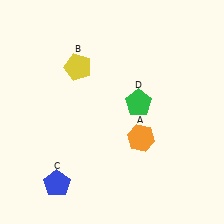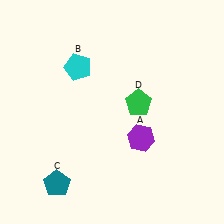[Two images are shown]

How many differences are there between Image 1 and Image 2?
There are 3 differences between the two images.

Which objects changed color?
A changed from orange to purple. B changed from yellow to cyan. C changed from blue to teal.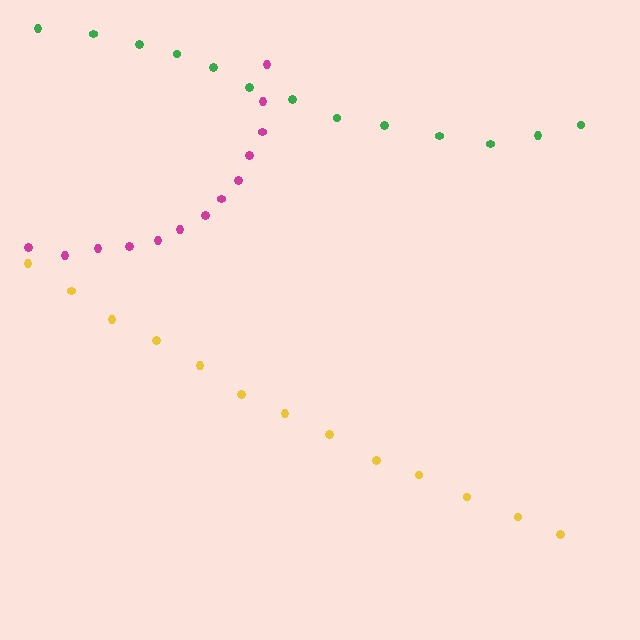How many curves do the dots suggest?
There are 3 distinct paths.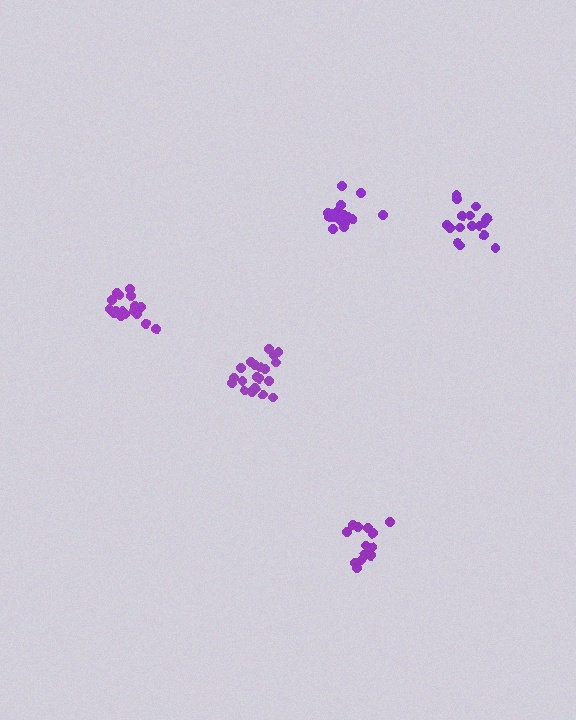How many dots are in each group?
Group 1: 15 dots, Group 2: 16 dots, Group 3: 20 dots, Group 4: 17 dots, Group 5: 18 dots (86 total).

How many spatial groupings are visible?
There are 5 spatial groupings.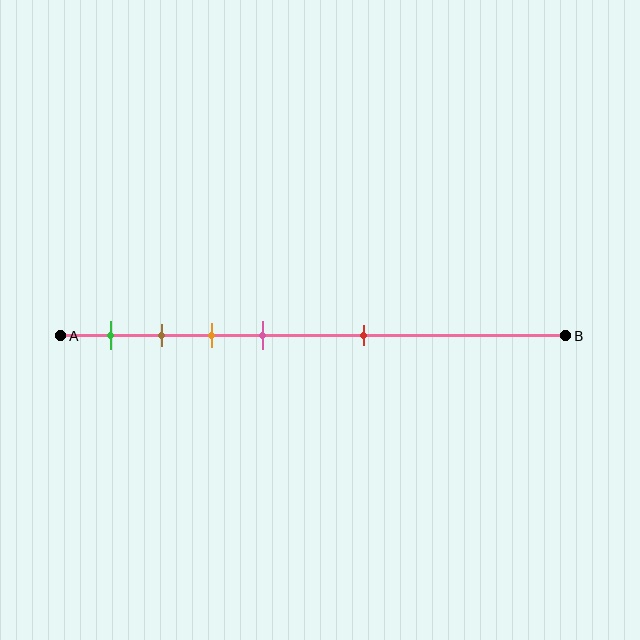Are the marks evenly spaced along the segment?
No, the marks are not evenly spaced.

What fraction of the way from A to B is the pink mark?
The pink mark is approximately 40% (0.4) of the way from A to B.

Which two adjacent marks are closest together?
The brown and orange marks are the closest adjacent pair.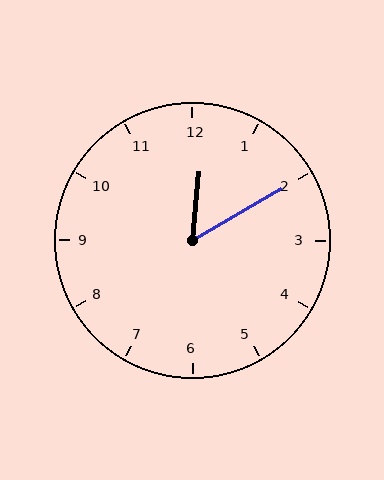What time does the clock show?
12:10.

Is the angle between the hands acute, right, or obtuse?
It is acute.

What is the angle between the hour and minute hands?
Approximately 55 degrees.